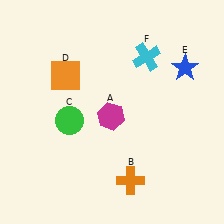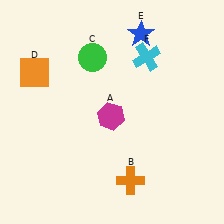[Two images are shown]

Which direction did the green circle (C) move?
The green circle (C) moved up.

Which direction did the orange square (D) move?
The orange square (D) moved left.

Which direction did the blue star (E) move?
The blue star (E) moved left.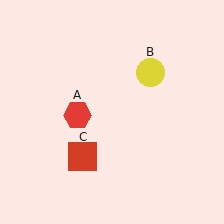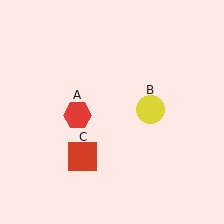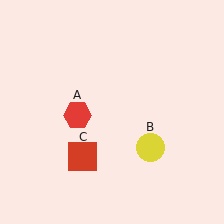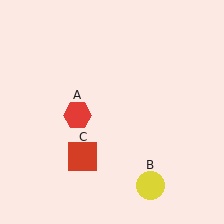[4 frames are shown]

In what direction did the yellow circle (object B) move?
The yellow circle (object B) moved down.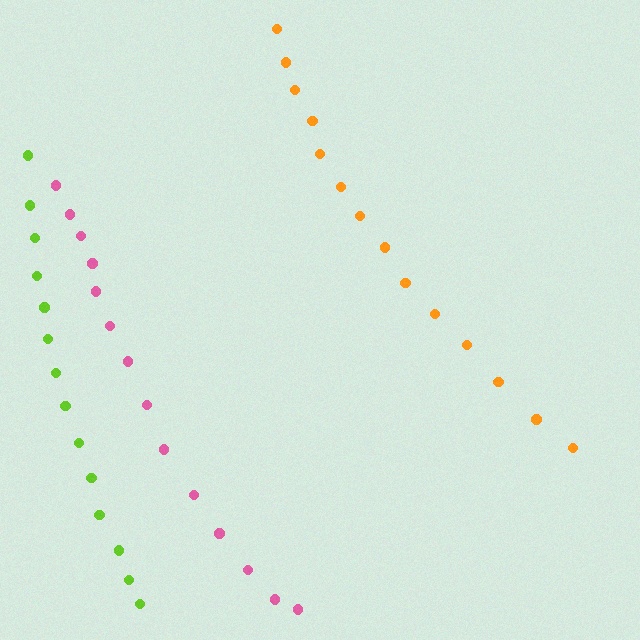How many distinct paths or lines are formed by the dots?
There are 3 distinct paths.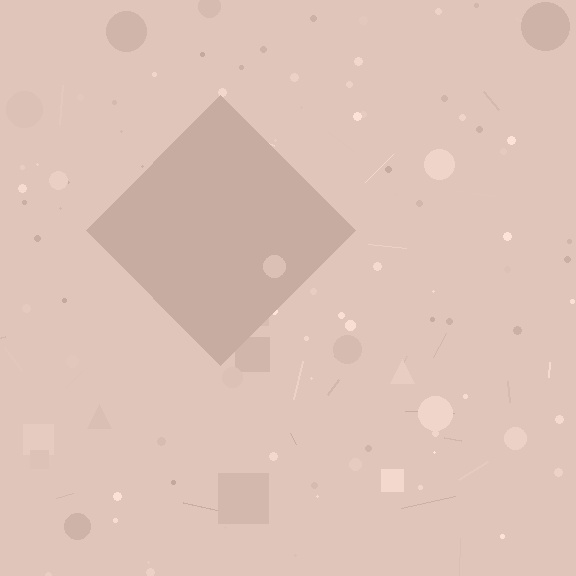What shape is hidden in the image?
A diamond is hidden in the image.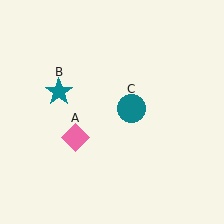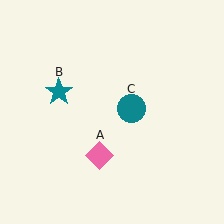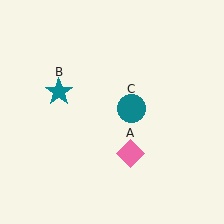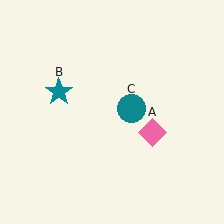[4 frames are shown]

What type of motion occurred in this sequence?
The pink diamond (object A) rotated counterclockwise around the center of the scene.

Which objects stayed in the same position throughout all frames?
Teal star (object B) and teal circle (object C) remained stationary.